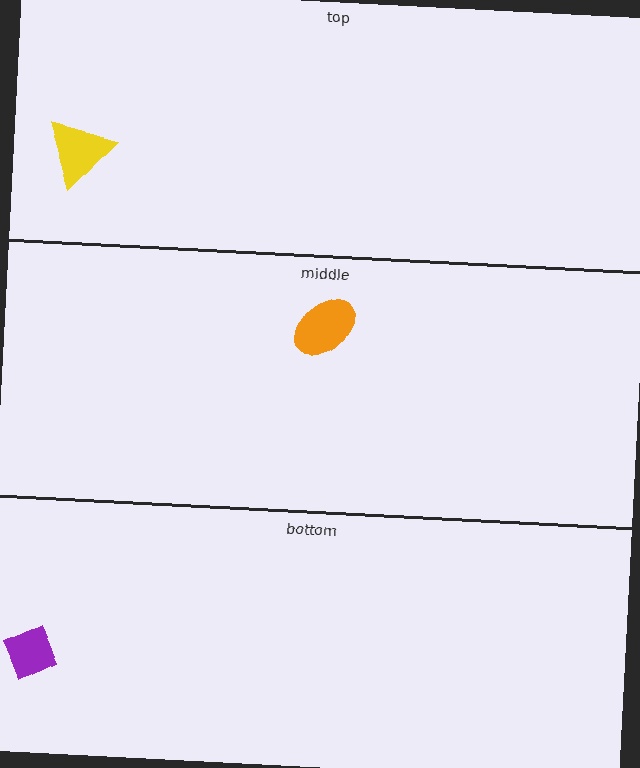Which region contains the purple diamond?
The bottom region.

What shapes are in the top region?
The yellow triangle.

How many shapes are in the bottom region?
1.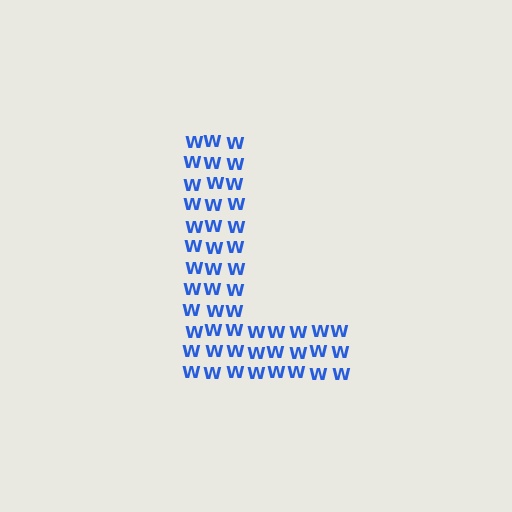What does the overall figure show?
The overall figure shows the letter L.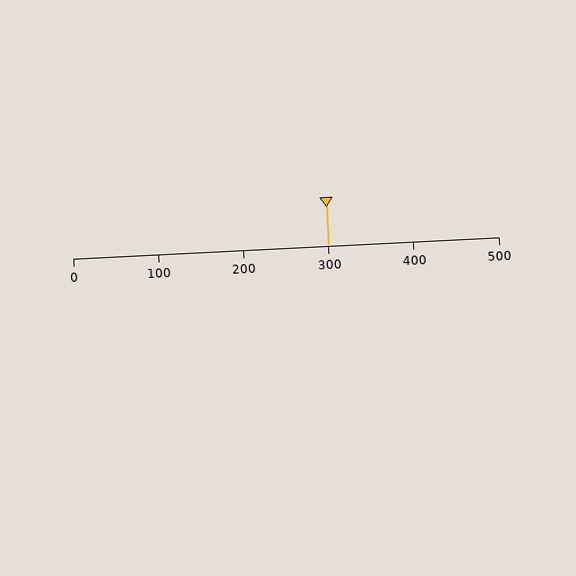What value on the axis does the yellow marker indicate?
The marker indicates approximately 300.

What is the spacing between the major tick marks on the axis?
The major ticks are spaced 100 apart.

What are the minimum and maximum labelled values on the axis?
The axis runs from 0 to 500.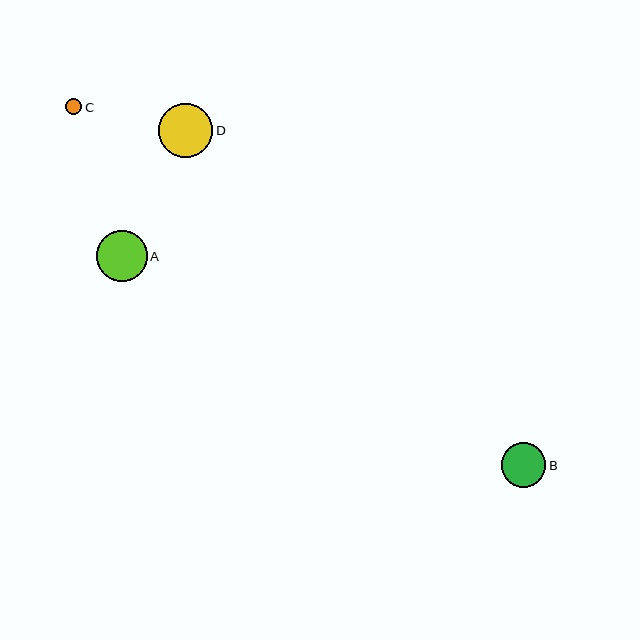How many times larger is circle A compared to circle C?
Circle A is approximately 3.2 times the size of circle C.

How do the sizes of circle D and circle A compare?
Circle D and circle A are approximately the same size.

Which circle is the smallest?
Circle C is the smallest with a size of approximately 16 pixels.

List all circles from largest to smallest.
From largest to smallest: D, A, B, C.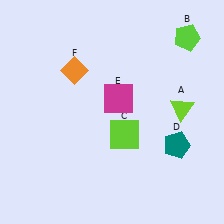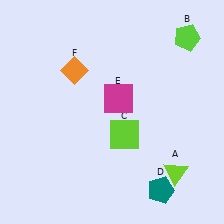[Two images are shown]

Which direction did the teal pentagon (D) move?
The teal pentagon (D) moved down.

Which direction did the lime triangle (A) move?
The lime triangle (A) moved down.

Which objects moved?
The objects that moved are: the lime triangle (A), the teal pentagon (D).